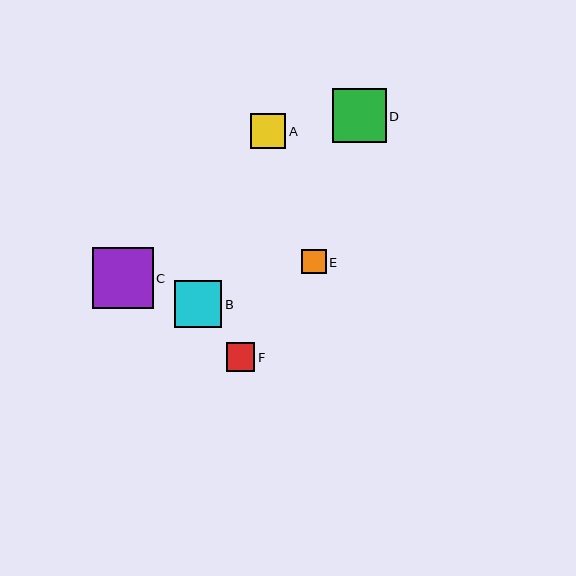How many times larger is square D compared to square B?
Square D is approximately 1.1 times the size of square B.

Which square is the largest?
Square C is the largest with a size of approximately 61 pixels.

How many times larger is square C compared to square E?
Square C is approximately 2.5 times the size of square E.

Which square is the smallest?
Square E is the smallest with a size of approximately 24 pixels.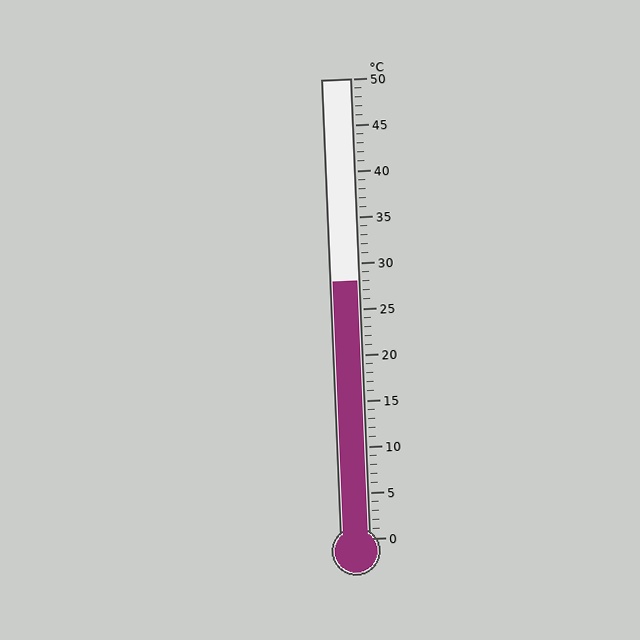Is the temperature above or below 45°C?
The temperature is below 45°C.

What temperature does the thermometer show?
The thermometer shows approximately 28°C.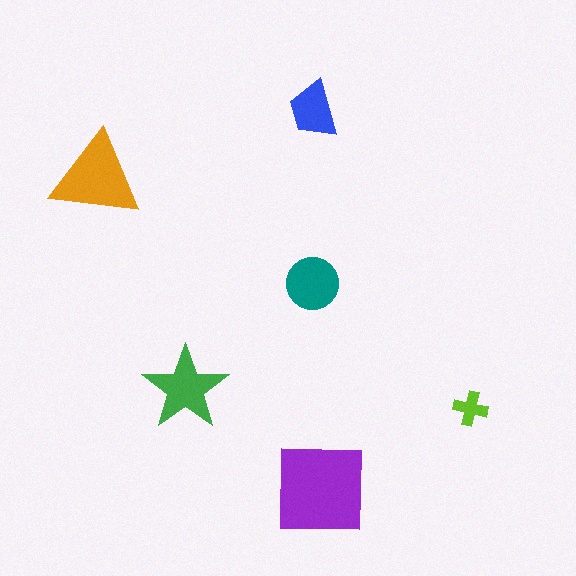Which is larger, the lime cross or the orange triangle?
The orange triangle.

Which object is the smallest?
The lime cross.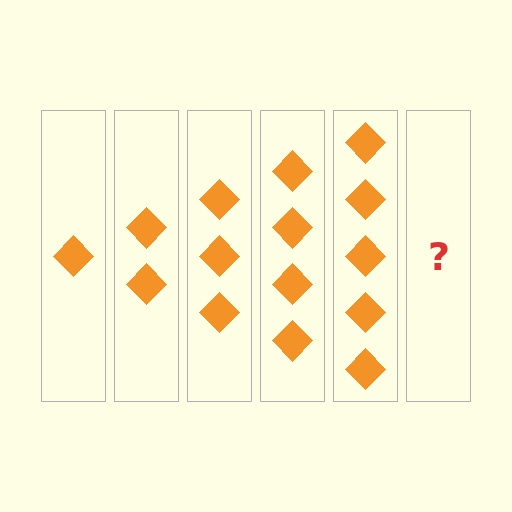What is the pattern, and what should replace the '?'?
The pattern is that each step adds one more diamond. The '?' should be 6 diamonds.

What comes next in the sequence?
The next element should be 6 diamonds.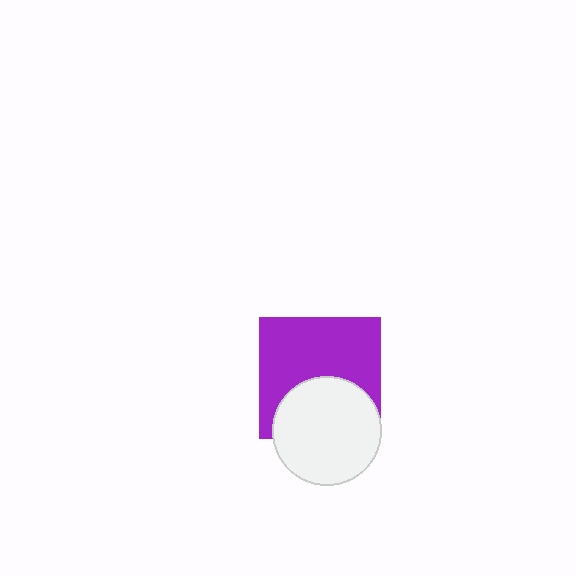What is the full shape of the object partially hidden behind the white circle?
The partially hidden object is a purple square.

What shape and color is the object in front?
The object in front is a white circle.